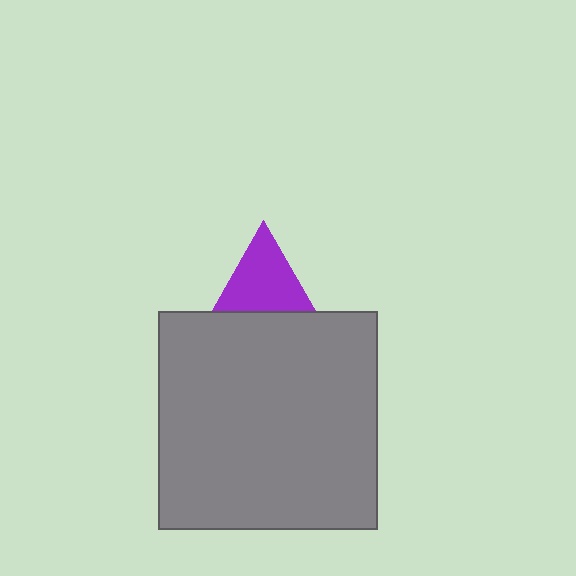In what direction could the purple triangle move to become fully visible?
The purple triangle could move up. That would shift it out from behind the gray square entirely.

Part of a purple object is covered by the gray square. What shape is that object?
It is a triangle.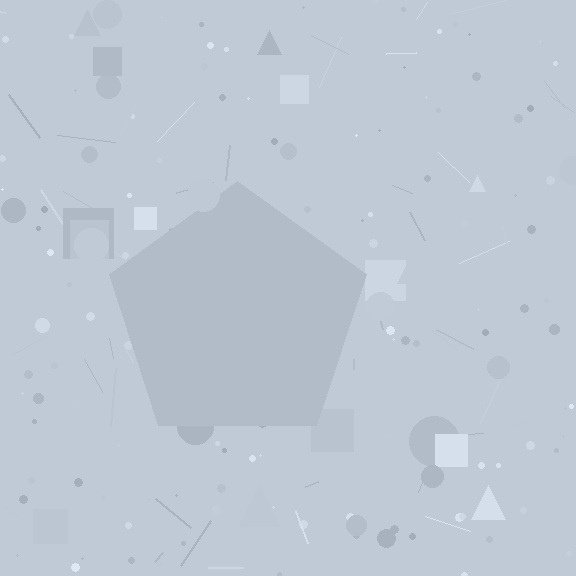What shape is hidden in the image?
A pentagon is hidden in the image.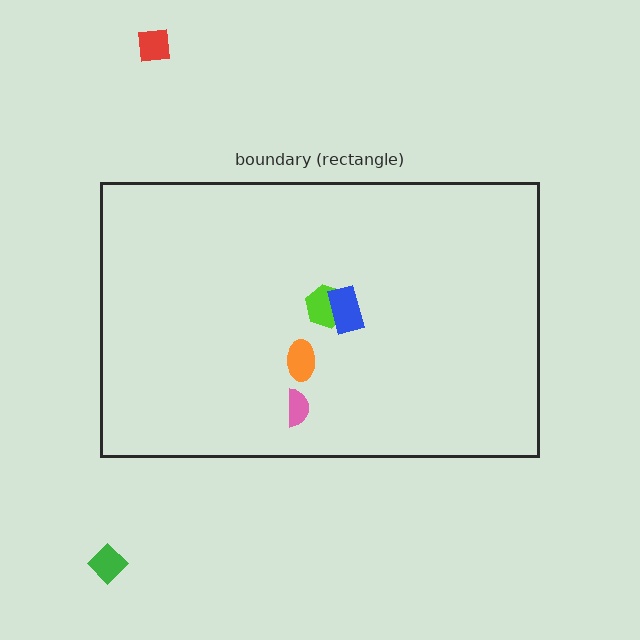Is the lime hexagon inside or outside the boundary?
Inside.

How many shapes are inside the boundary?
4 inside, 2 outside.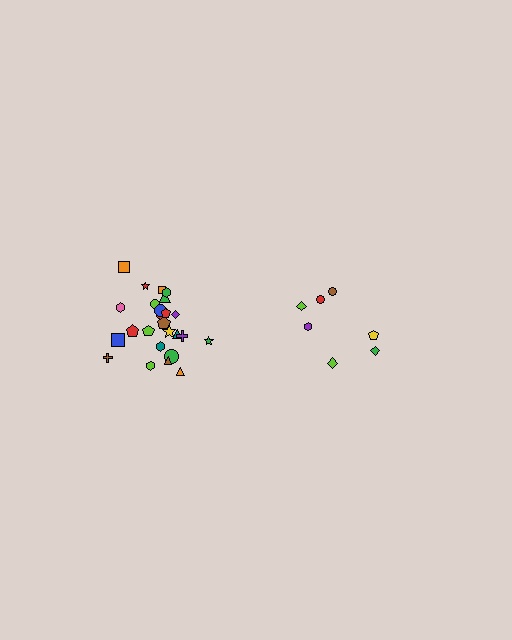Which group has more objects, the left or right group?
The left group.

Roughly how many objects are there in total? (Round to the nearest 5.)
Roughly 30 objects in total.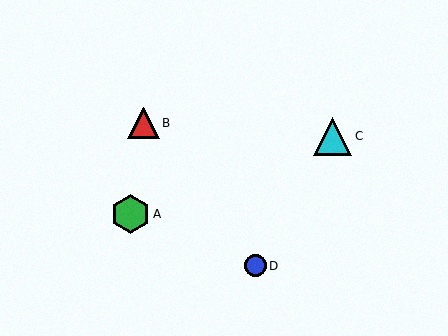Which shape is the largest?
The green hexagon (labeled A) is the largest.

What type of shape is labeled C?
Shape C is a cyan triangle.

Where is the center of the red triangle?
The center of the red triangle is at (144, 123).